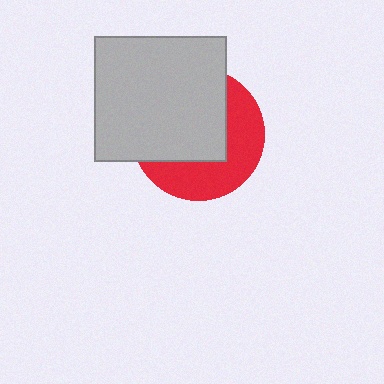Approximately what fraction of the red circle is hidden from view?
Roughly 57% of the red circle is hidden behind the light gray rectangle.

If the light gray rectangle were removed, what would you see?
You would see the complete red circle.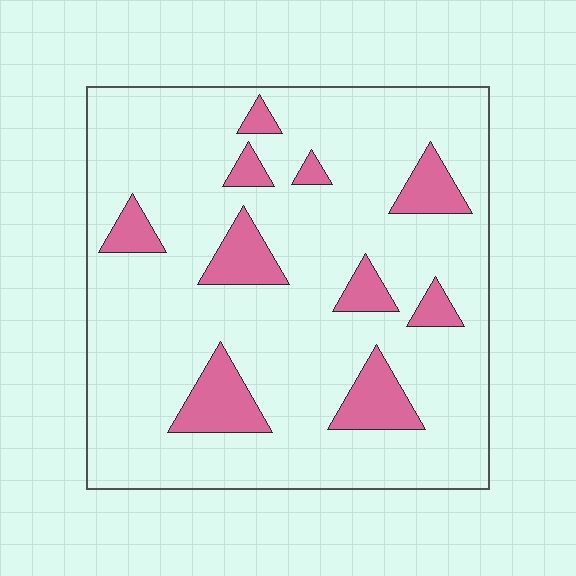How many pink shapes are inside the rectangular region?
10.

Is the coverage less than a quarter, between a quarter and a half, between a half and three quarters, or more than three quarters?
Less than a quarter.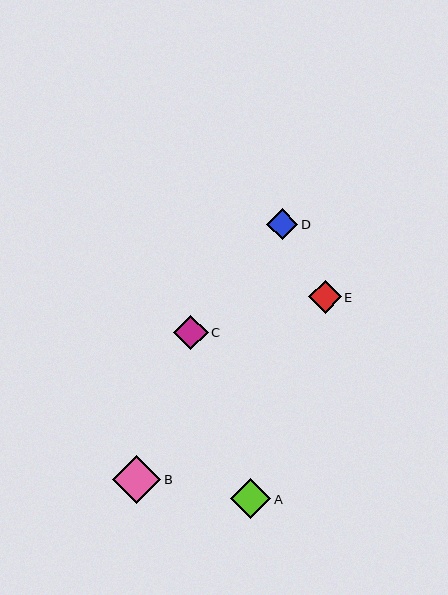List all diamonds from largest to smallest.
From largest to smallest: B, A, C, E, D.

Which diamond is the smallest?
Diamond D is the smallest with a size of approximately 31 pixels.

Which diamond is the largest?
Diamond B is the largest with a size of approximately 48 pixels.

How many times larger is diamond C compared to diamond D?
Diamond C is approximately 1.1 times the size of diamond D.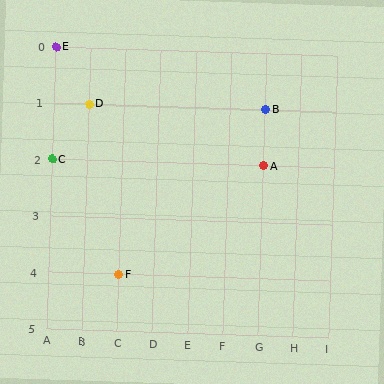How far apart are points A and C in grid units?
Points A and C are 6 columns apart.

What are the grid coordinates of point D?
Point D is at grid coordinates (B, 1).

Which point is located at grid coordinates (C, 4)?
Point F is at (C, 4).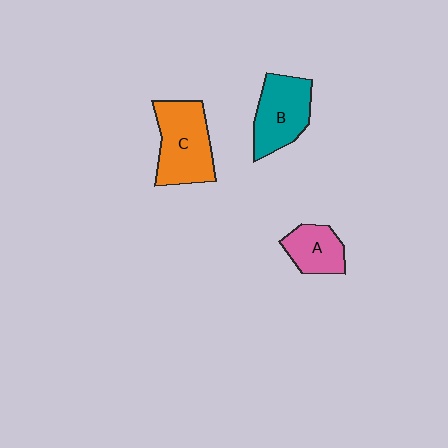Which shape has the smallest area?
Shape A (pink).